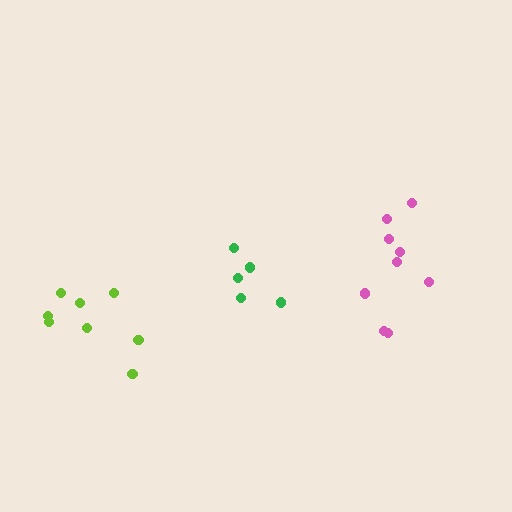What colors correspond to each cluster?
The clusters are colored: pink, lime, green.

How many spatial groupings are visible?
There are 3 spatial groupings.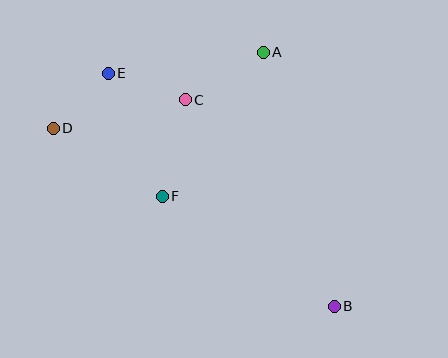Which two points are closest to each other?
Points D and E are closest to each other.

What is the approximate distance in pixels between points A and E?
The distance between A and E is approximately 156 pixels.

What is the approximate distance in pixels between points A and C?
The distance between A and C is approximately 91 pixels.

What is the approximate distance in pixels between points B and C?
The distance between B and C is approximately 255 pixels.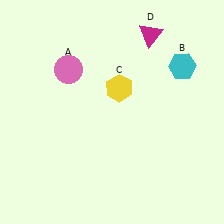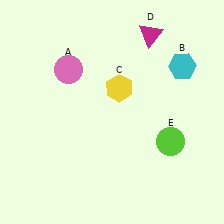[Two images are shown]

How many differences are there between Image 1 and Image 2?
There is 1 difference between the two images.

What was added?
A lime circle (E) was added in Image 2.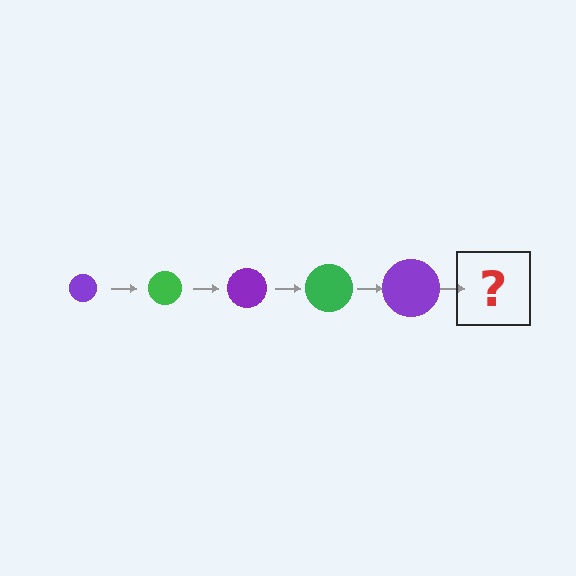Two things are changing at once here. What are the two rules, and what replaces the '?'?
The two rules are that the circle grows larger each step and the color cycles through purple and green. The '?' should be a green circle, larger than the previous one.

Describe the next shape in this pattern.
It should be a green circle, larger than the previous one.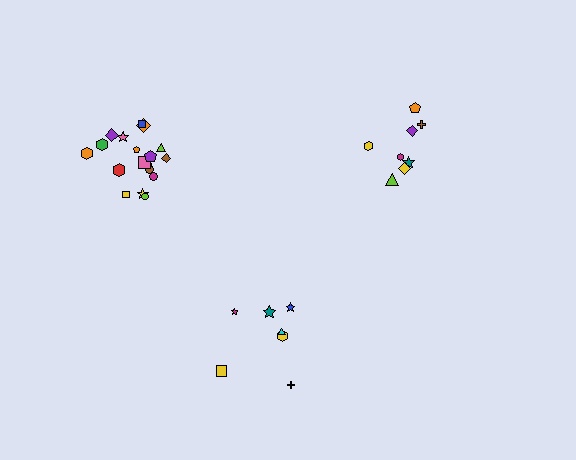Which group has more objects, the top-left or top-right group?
The top-left group.